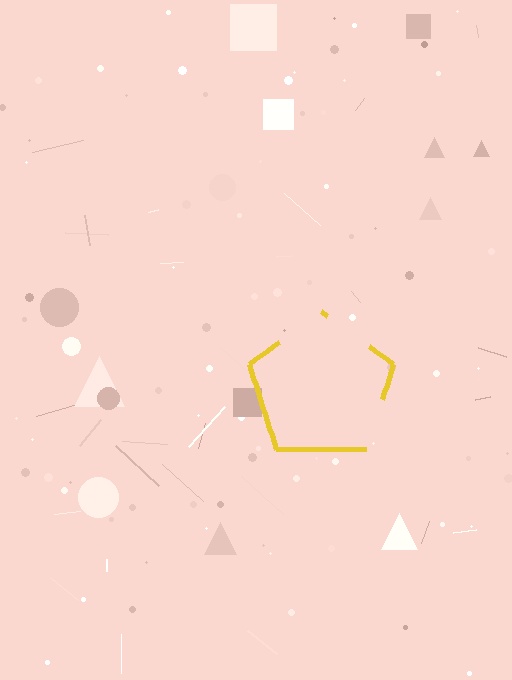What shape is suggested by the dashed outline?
The dashed outline suggests a pentagon.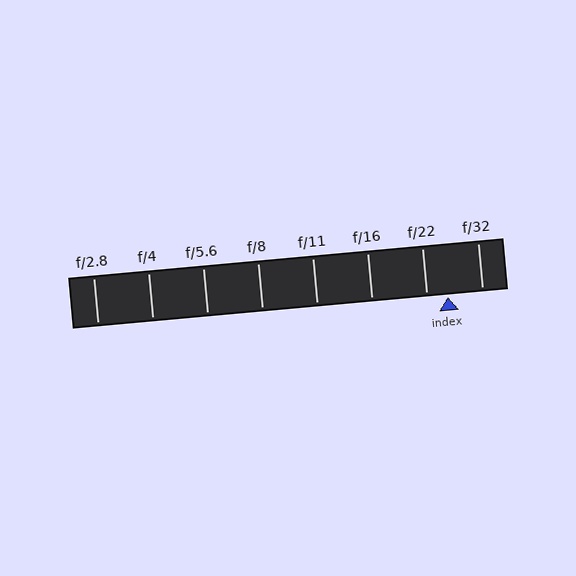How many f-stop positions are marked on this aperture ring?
There are 8 f-stop positions marked.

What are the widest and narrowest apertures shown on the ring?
The widest aperture shown is f/2.8 and the narrowest is f/32.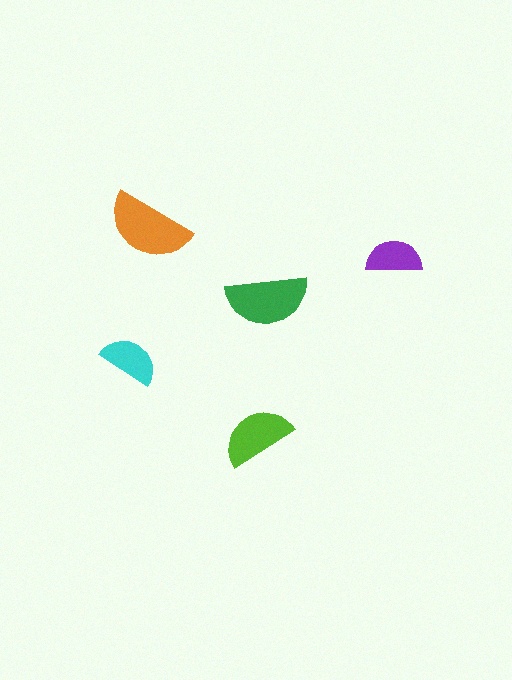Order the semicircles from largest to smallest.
the orange one, the green one, the lime one, the cyan one, the purple one.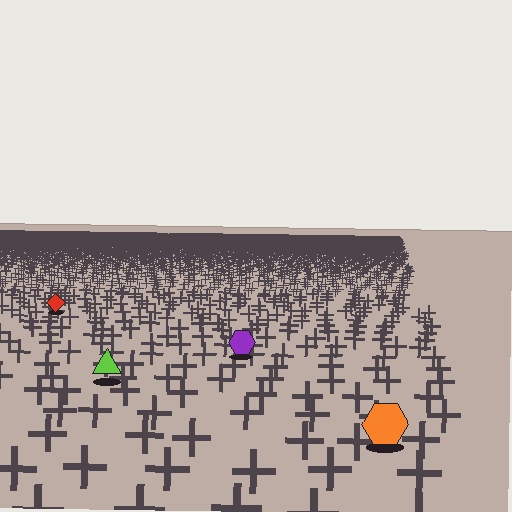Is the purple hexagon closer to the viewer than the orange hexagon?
No. The orange hexagon is closer — you can tell from the texture gradient: the ground texture is coarser near it.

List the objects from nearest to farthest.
From nearest to farthest: the orange hexagon, the lime triangle, the purple hexagon, the red diamond.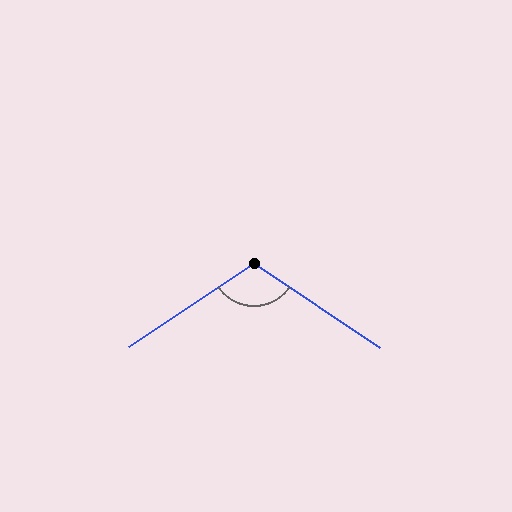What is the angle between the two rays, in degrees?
Approximately 112 degrees.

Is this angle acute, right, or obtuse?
It is obtuse.